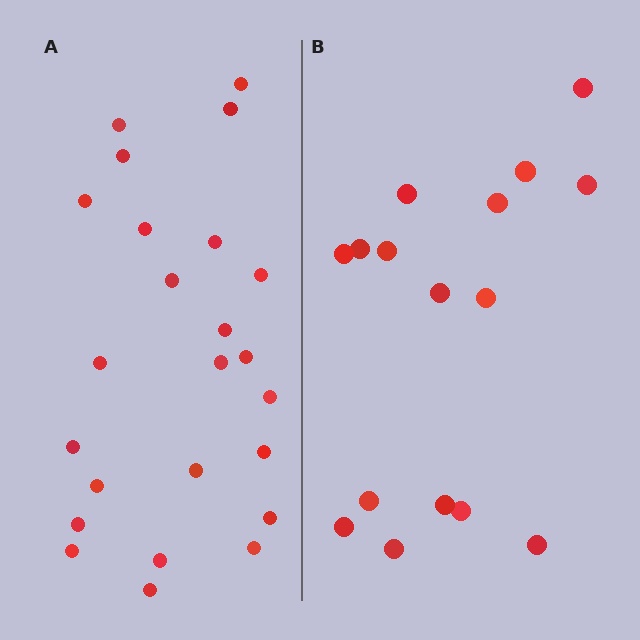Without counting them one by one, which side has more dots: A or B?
Region A (the left region) has more dots.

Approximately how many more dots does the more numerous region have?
Region A has roughly 8 or so more dots than region B.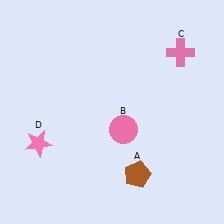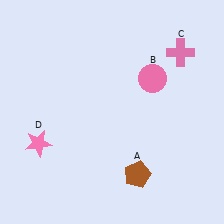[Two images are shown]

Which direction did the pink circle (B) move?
The pink circle (B) moved up.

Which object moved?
The pink circle (B) moved up.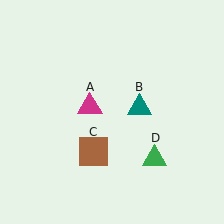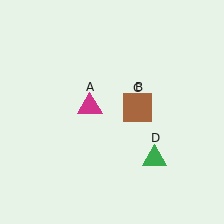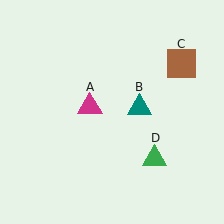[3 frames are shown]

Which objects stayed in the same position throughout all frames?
Magenta triangle (object A) and teal triangle (object B) and green triangle (object D) remained stationary.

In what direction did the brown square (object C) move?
The brown square (object C) moved up and to the right.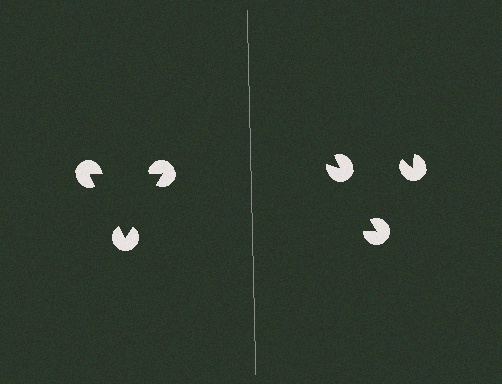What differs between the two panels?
The pac-man discs are positioned identically on both sides; only the wedge orientations differ. On the left they align to a triangle; on the right they are misaligned.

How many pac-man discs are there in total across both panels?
6 — 3 on each side.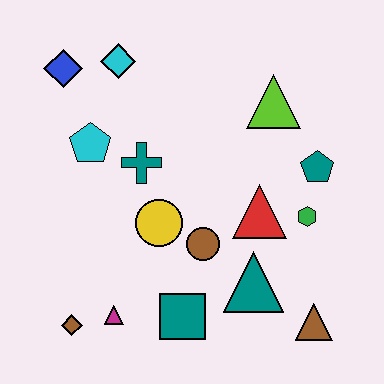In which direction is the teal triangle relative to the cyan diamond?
The teal triangle is below the cyan diamond.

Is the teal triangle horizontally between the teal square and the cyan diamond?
No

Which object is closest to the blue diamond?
The cyan diamond is closest to the blue diamond.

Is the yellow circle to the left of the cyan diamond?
No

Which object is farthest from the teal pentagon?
The brown diamond is farthest from the teal pentagon.